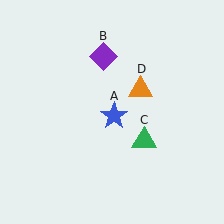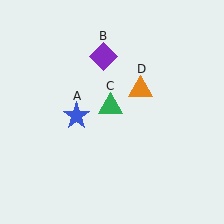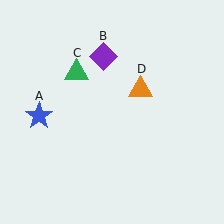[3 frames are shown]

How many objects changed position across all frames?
2 objects changed position: blue star (object A), green triangle (object C).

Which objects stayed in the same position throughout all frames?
Purple diamond (object B) and orange triangle (object D) remained stationary.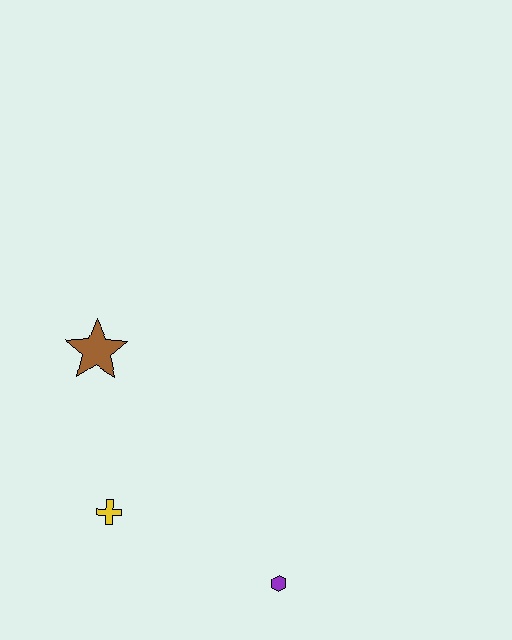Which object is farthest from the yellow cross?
The purple hexagon is farthest from the yellow cross.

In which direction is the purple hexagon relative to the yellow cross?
The purple hexagon is to the right of the yellow cross.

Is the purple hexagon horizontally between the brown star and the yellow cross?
No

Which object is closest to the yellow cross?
The brown star is closest to the yellow cross.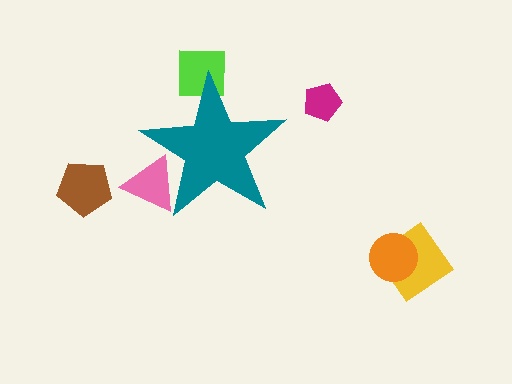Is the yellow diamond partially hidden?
No, the yellow diamond is fully visible.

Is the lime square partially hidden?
Yes, the lime square is partially hidden behind the teal star.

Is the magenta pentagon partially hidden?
No, the magenta pentagon is fully visible.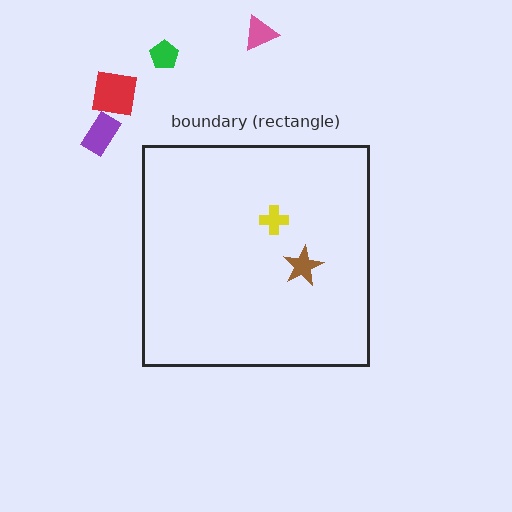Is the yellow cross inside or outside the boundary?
Inside.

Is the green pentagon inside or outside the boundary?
Outside.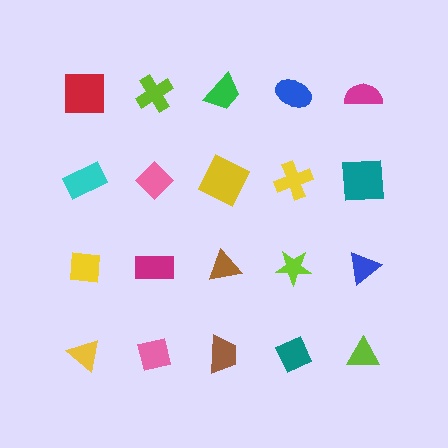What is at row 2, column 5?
A teal square.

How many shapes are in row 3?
5 shapes.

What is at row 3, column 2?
A magenta rectangle.